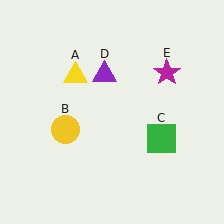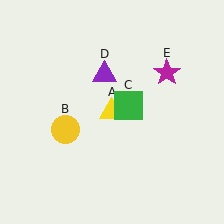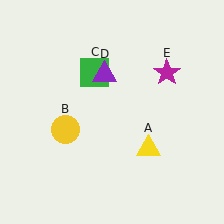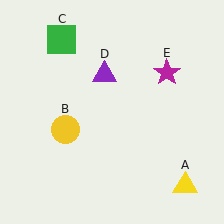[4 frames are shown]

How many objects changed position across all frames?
2 objects changed position: yellow triangle (object A), green square (object C).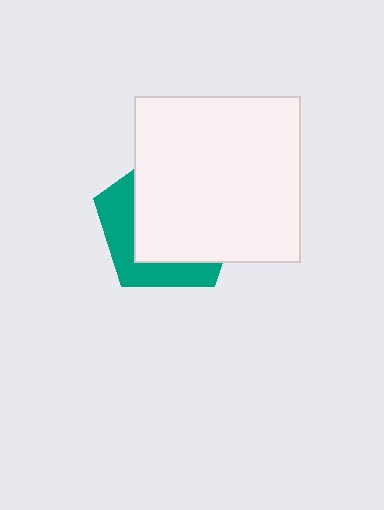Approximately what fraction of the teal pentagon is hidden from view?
Roughly 67% of the teal pentagon is hidden behind the white square.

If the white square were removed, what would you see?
You would see the complete teal pentagon.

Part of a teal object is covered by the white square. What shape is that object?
It is a pentagon.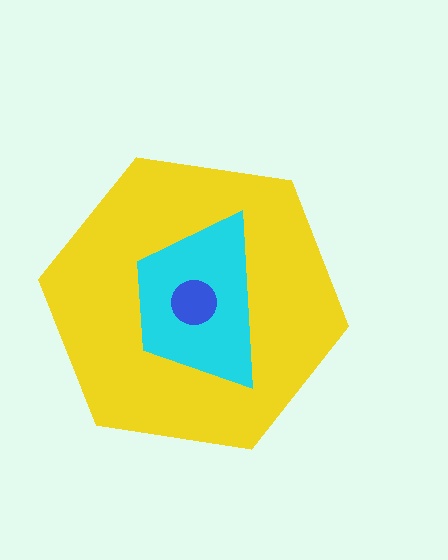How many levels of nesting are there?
3.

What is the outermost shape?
The yellow hexagon.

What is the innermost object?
The blue circle.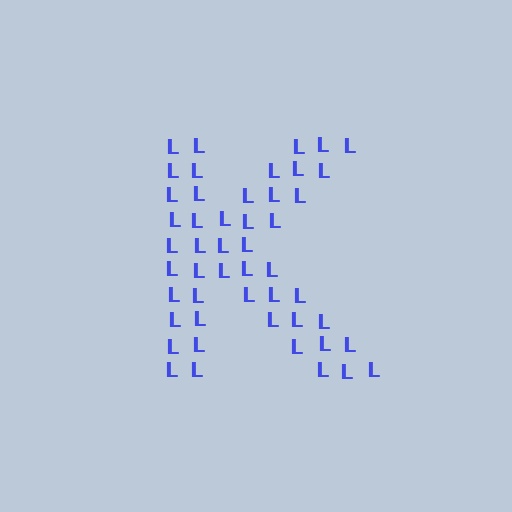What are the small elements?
The small elements are letter L's.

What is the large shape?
The large shape is the letter K.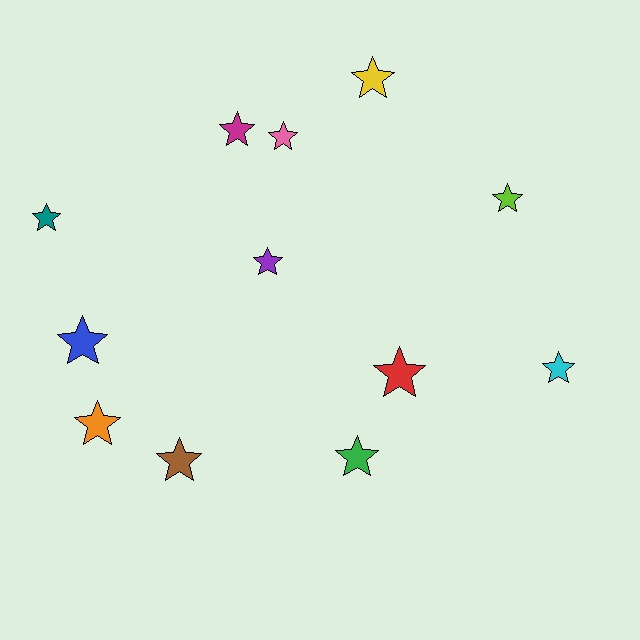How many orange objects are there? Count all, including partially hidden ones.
There is 1 orange object.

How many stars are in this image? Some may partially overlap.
There are 12 stars.